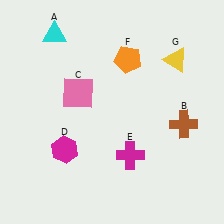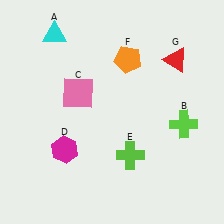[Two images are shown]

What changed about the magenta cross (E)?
In Image 1, E is magenta. In Image 2, it changed to lime.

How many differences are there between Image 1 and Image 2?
There are 3 differences between the two images.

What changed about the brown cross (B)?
In Image 1, B is brown. In Image 2, it changed to lime.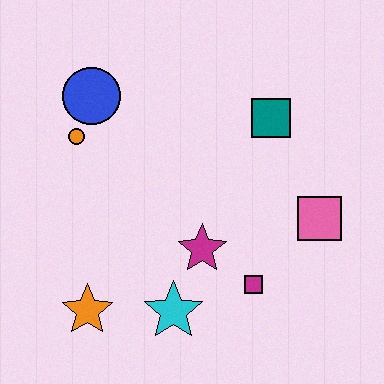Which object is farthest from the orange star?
The teal square is farthest from the orange star.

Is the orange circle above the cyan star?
Yes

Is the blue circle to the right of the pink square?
No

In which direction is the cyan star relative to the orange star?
The cyan star is to the right of the orange star.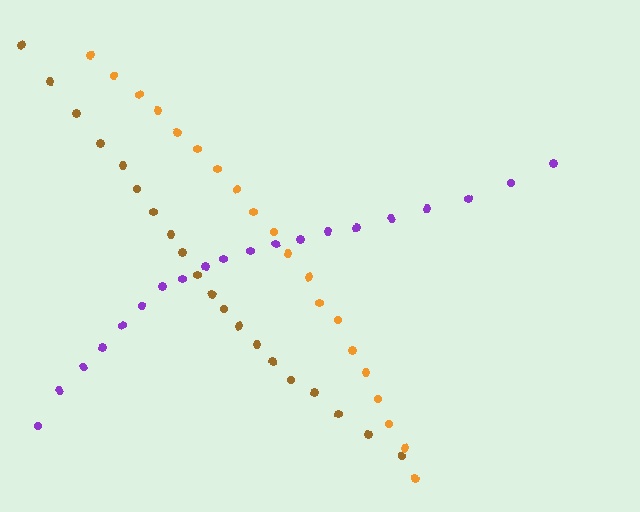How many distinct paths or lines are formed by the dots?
There are 3 distinct paths.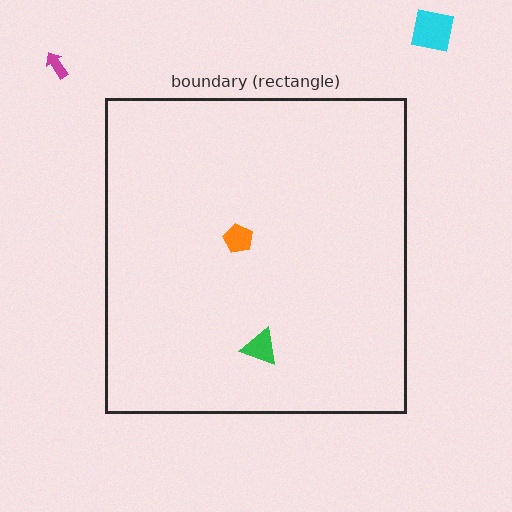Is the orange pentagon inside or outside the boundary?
Inside.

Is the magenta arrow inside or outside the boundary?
Outside.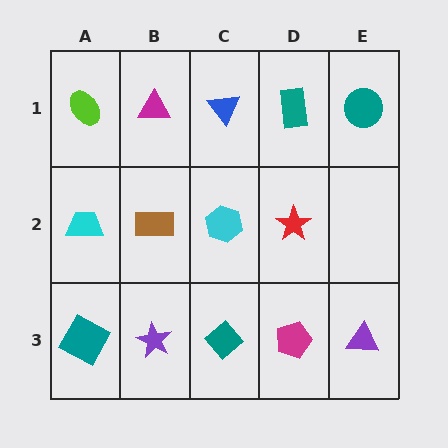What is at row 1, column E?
A teal circle.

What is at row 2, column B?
A brown rectangle.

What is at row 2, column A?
A cyan trapezoid.